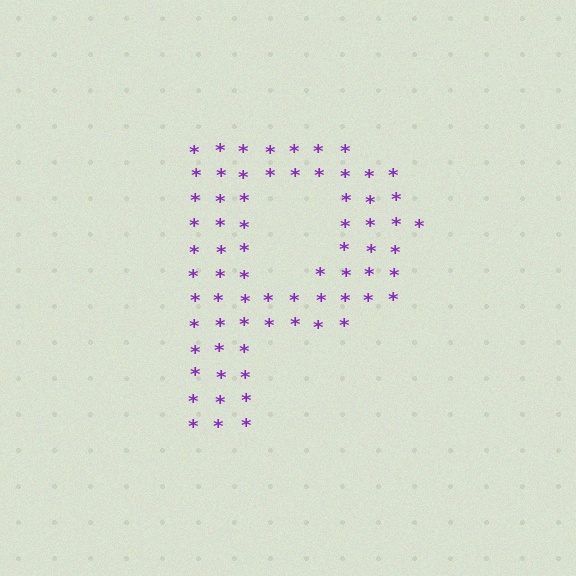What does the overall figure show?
The overall figure shows the letter P.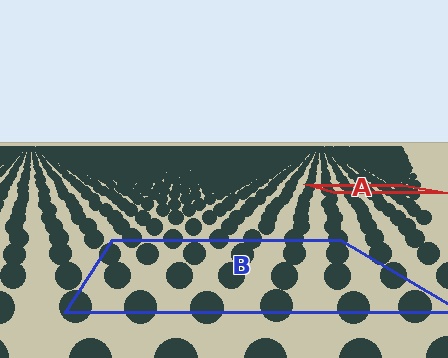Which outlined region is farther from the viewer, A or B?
Region A is farther from the viewer — the texture elements inside it appear smaller and more densely packed.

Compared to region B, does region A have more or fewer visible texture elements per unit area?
Region A has more texture elements per unit area — they are packed more densely because it is farther away.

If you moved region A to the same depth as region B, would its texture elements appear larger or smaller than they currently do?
They would appear larger. At a closer depth, the same texture elements are projected at a bigger on-screen size.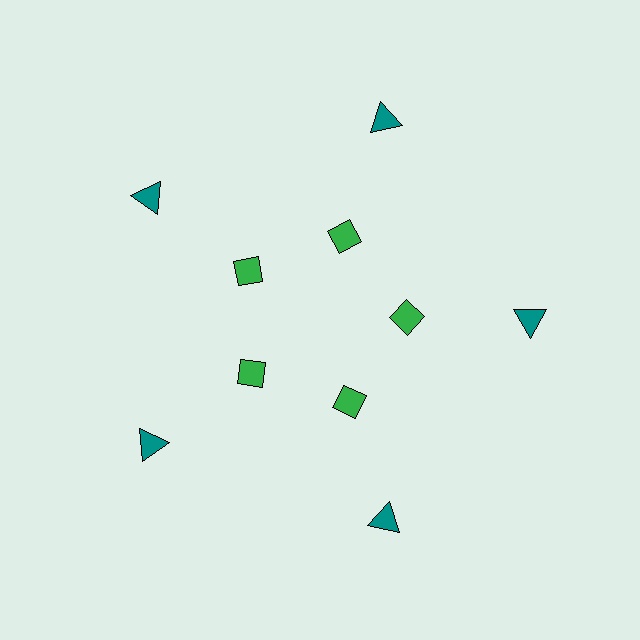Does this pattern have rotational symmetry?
Yes, this pattern has 5-fold rotational symmetry. It looks the same after rotating 72 degrees around the center.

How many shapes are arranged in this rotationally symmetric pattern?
There are 10 shapes, arranged in 5 groups of 2.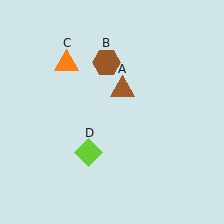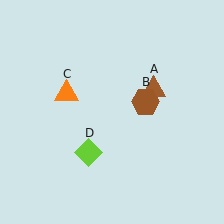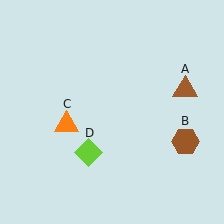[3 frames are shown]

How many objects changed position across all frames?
3 objects changed position: brown triangle (object A), brown hexagon (object B), orange triangle (object C).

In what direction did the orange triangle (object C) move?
The orange triangle (object C) moved down.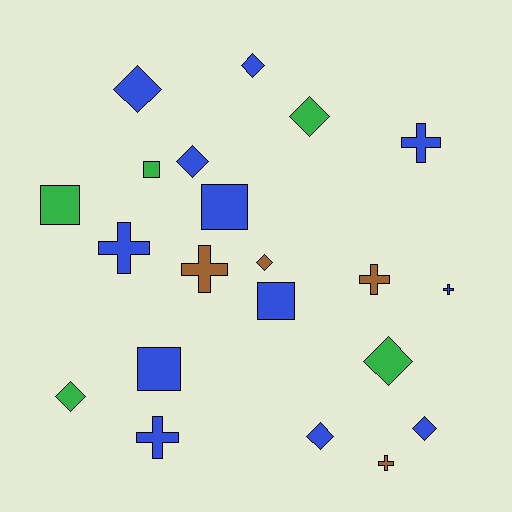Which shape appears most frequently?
Diamond, with 9 objects.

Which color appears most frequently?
Blue, with 12 objects.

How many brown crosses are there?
There are 3 brown crosses.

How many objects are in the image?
There are 21 objects.